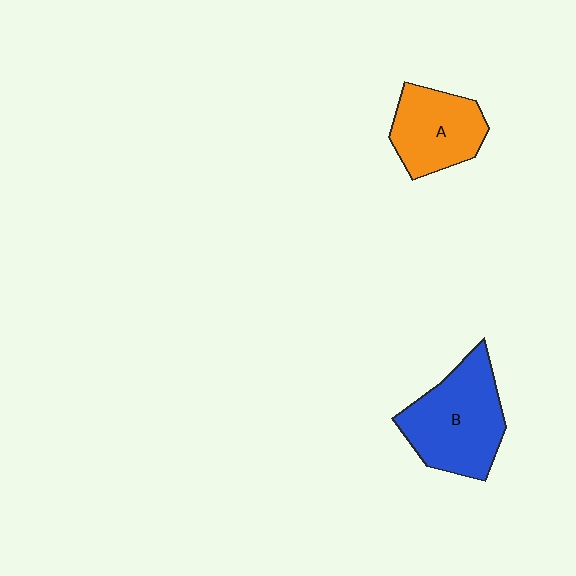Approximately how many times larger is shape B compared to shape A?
Approximately 1.4 times.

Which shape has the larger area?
Shape B (blue).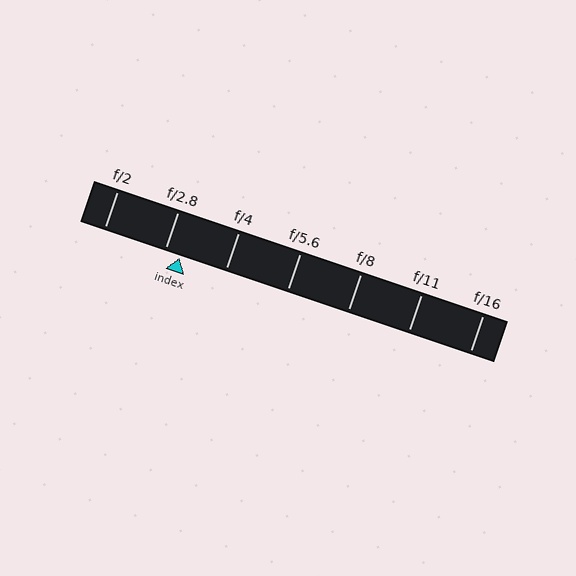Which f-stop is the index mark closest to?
The index mark is closest to f/2.8.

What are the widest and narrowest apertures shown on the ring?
The widest aperture shown is f/2 and the narrowest is f/16.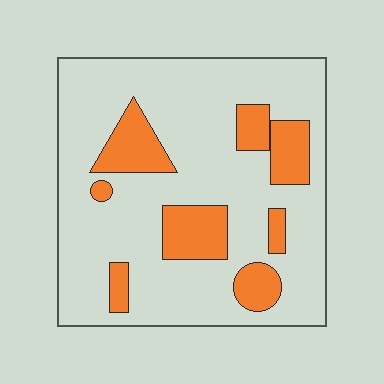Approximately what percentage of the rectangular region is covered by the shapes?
Approximately 20%.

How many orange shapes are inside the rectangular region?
8.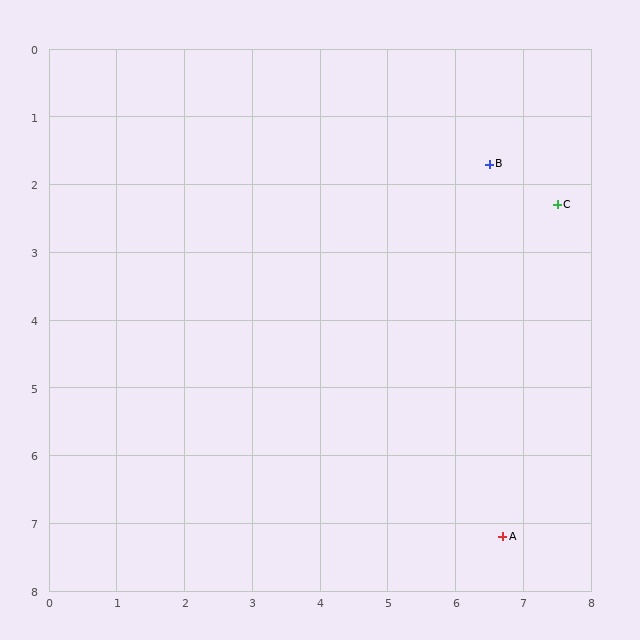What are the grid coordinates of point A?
Point A is at approximately (6.7, 7.2).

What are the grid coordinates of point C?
Point C is at approximately (7.5, 2.3).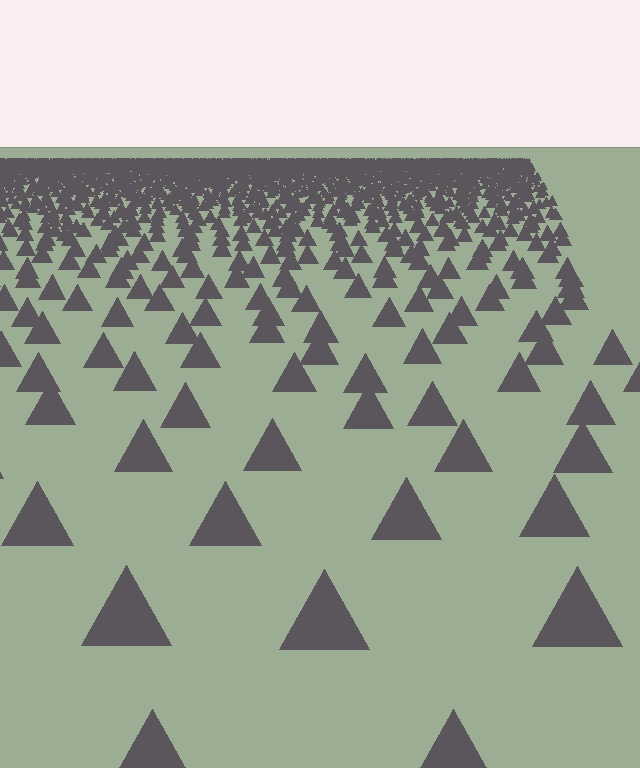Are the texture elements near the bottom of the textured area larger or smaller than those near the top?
Larger. Near the bottom, elements are closer to the viewer and appear at a bigger on-screen size.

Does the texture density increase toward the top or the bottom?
Density increases toward the top.